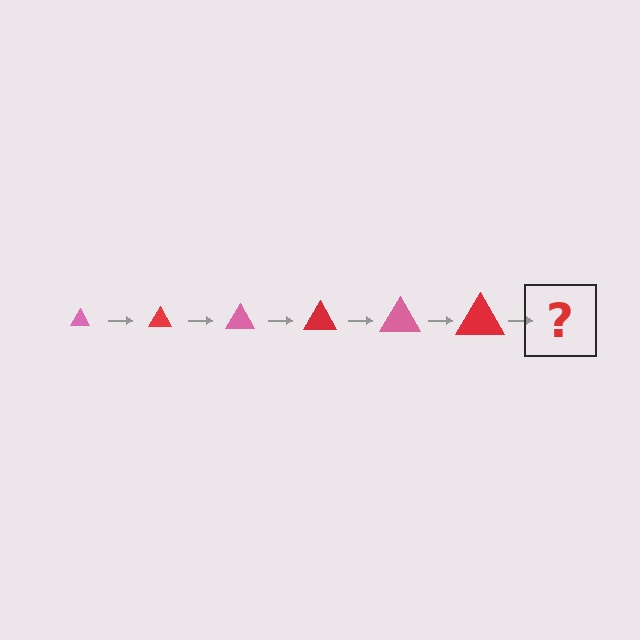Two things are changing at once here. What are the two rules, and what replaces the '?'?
The two rules are that the triangle grows larger each step and the color cycles through pink and red. The '?' should be a pink triangle, larger than the previous one.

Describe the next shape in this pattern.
It should be a pink triangle, larger than the previous one.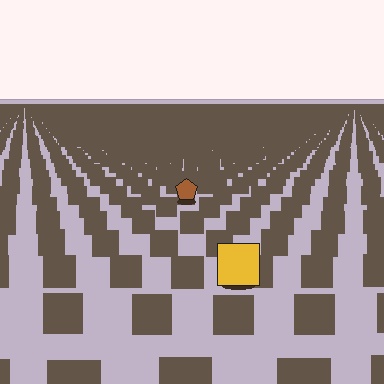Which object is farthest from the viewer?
The brown pentagon is farthest from the viewer. It appears smaller and the ground texture around it is denser.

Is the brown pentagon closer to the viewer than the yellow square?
No. The yellow square is closer — you can tell from the texture gradient: the ground texture is coarser near it.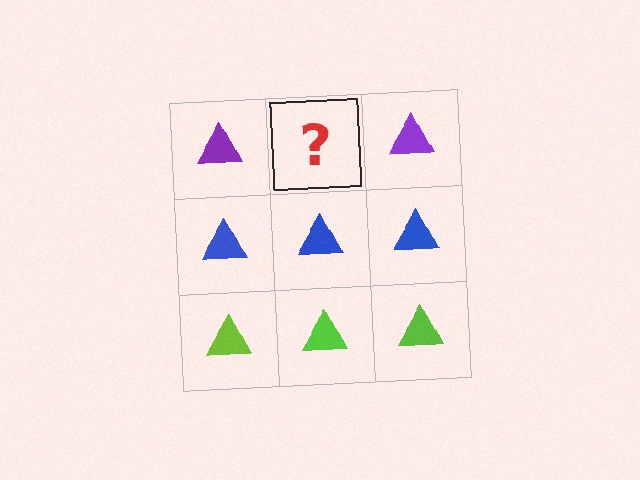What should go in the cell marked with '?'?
The missing cell should contain a purple triangle.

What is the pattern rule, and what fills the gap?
The rule is that each row has a consistent color. The gap should be filled with a purple triangle.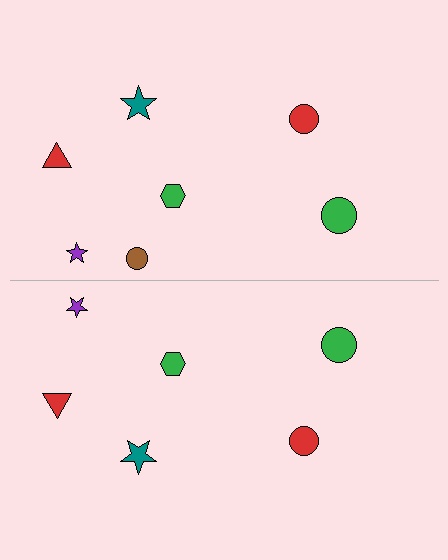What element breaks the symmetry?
A brown circle is missing from the bottom side.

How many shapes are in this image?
There are 13 shapes in this image.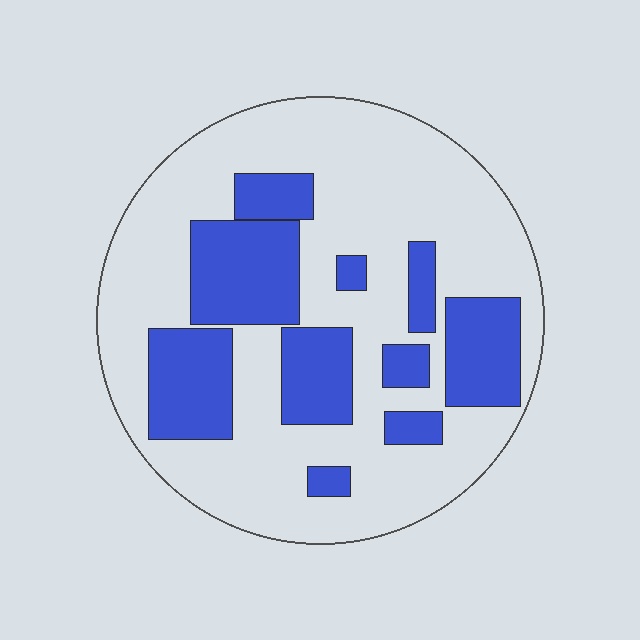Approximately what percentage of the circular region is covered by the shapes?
Approximately 30%.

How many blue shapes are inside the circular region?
10.